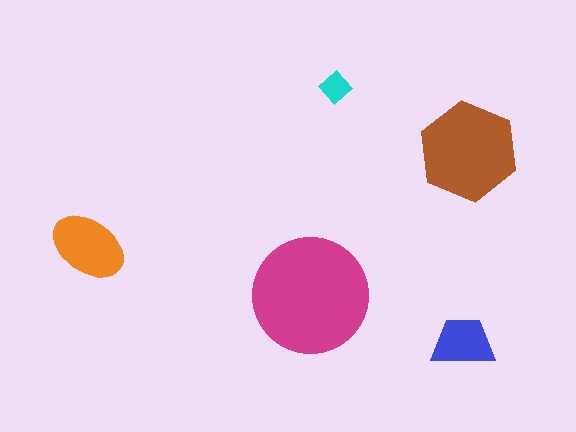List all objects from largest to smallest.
The magenta circle, the brown hexagon, the orange ellipse, the blue trapezoid, the cyan diamond.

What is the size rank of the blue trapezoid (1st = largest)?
4th.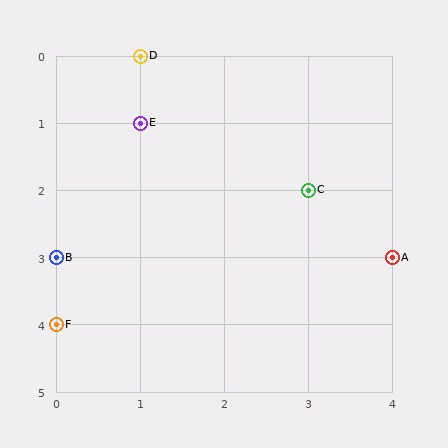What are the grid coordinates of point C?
Point C is at grid coordinates (3, 2).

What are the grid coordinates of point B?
Point B is at grid coordinates (0, 3).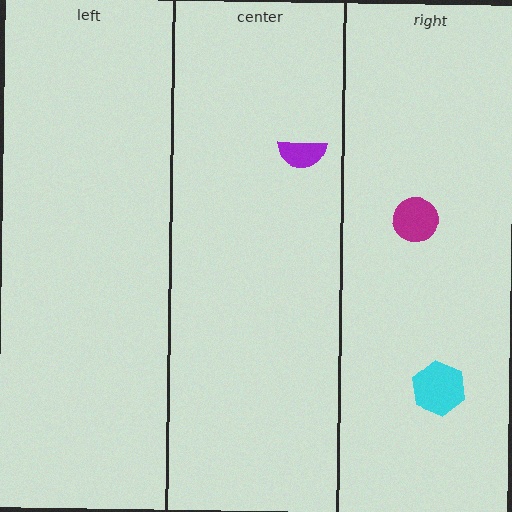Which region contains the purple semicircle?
The center region.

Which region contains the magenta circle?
The right region.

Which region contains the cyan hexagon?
The right region.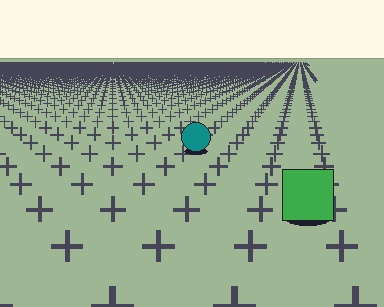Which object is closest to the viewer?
The green square is closest. The texture marks near it are larger and more spread out.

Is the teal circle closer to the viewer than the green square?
No. The green square is closer — you can tell from the texture gradient: the ground texture is coarser near it.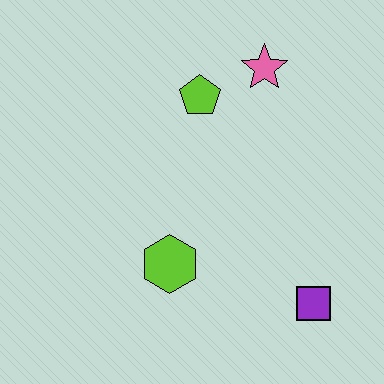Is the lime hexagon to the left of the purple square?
Yes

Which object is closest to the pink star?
The lime pentagon is closest to the pink star.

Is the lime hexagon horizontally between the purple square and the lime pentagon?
No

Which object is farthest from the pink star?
The purple square is farthest from the pink star.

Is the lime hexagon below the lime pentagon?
Yes